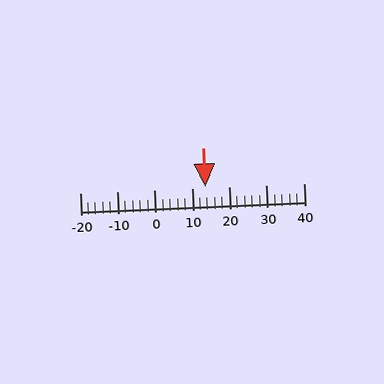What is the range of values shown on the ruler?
The ruler shows values from -20 to 40.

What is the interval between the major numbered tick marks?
The major tick marks are spaced 10 units apart.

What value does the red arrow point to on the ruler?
The red arrow points to approximately 14.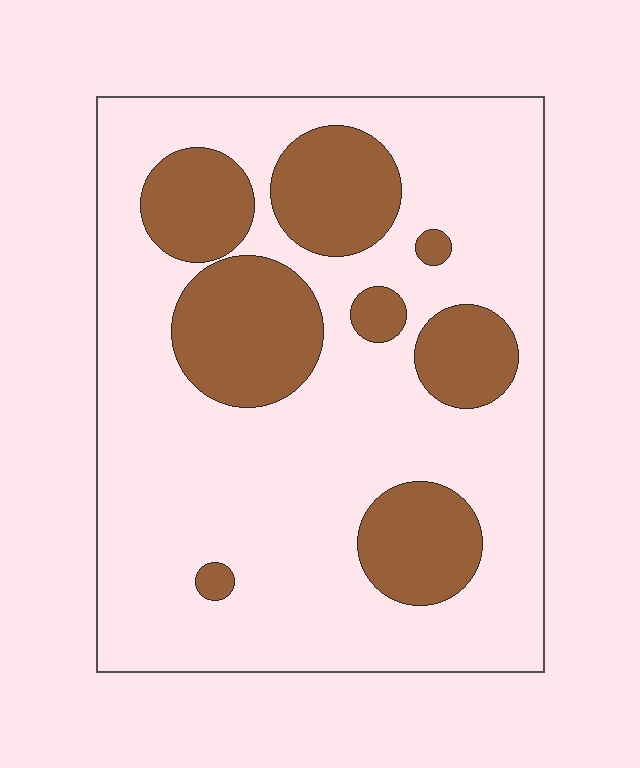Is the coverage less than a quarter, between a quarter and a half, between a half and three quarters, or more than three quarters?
Between a quarter and a half.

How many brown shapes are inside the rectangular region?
8.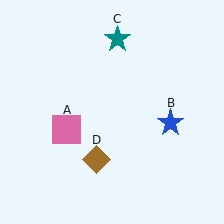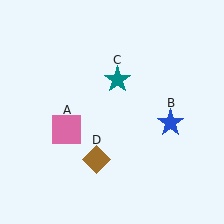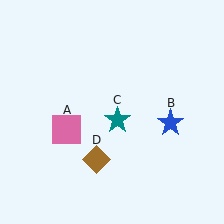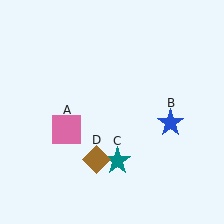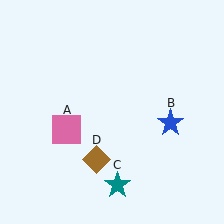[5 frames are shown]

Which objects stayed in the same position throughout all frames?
Pink square (object A) and blue star (object B) and brown diamond (object D) remained stationary.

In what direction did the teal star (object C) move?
The teal star (object C) moved down.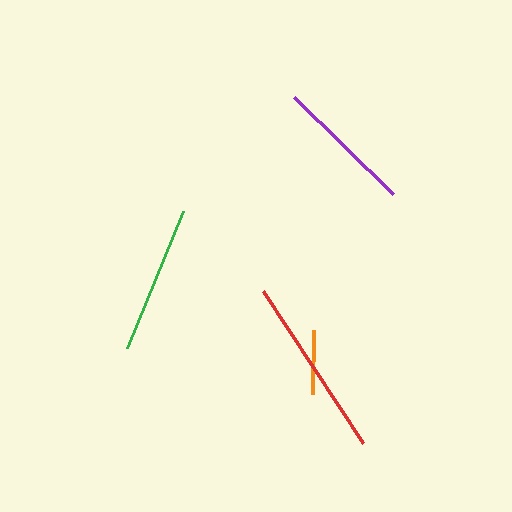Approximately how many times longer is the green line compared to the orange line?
The green line is approximately 2.3 times the length of the orange line.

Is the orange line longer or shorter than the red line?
The red line is longer than the orange line.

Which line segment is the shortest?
The orange line is the shortest at approximately 64 pixels.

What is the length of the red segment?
The red segment is approximately 182 pixels long.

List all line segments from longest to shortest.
From longest to shortest: red, green, purple, orange.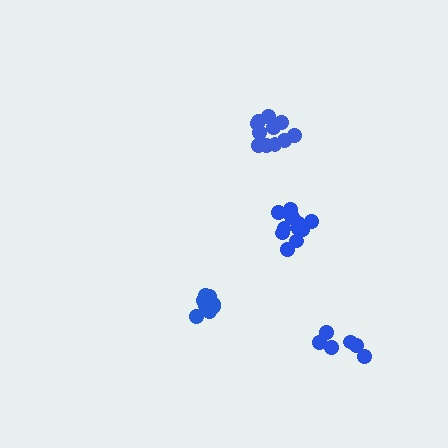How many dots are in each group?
Group 1: 12 dots, Group 2: 8 dots, Group 3: 12 dots, Group 4: 6 dots (38 total).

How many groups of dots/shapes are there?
There are 4 groups.